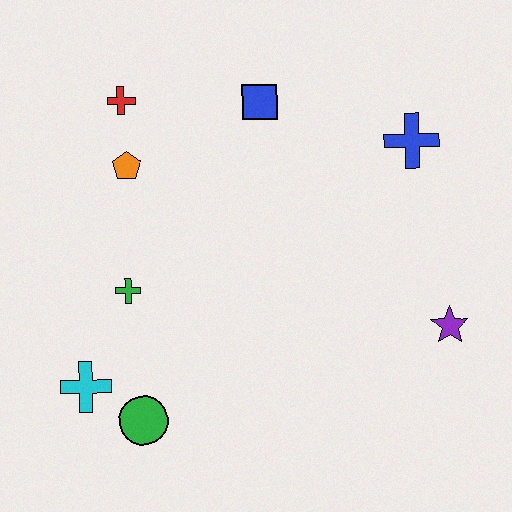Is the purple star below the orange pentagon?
Yes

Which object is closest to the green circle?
The cyan cross is closest to the green circle.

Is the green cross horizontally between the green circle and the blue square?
No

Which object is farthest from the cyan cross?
The blue cross is farthest from the cyan cross.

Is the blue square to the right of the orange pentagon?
Yes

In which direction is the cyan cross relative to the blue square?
The cyan cross is below the blue square.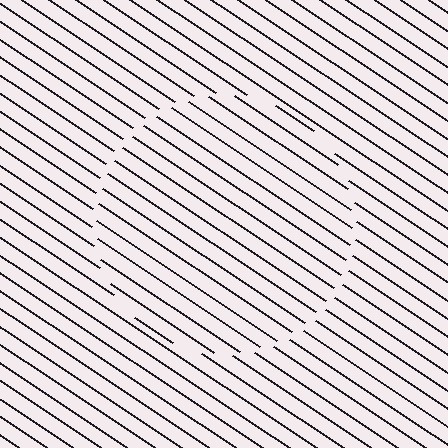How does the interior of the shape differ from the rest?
The interior of the shape contains the same grating, shifted by half a period — the contour is defined by the phase discontinuity where line-ends from the inner and outer gratings abut.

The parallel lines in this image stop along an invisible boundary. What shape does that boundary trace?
An illusory circle. The interior of the shape contains the same grating, shifted by half a period — the contour is defined by the phase discontinuity where line-ends from the inner and outer gratings abut.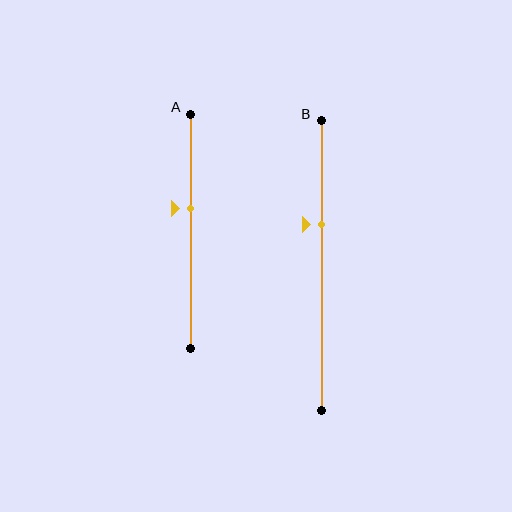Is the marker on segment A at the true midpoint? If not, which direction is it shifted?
No, the marker on segment A is shifted upward by about 10% of the segment length.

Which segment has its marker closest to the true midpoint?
Segment A has its marker closest to the true midpoint.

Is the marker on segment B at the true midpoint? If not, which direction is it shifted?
No, the marker on segment B is shifted upward by about 14% of the segment length.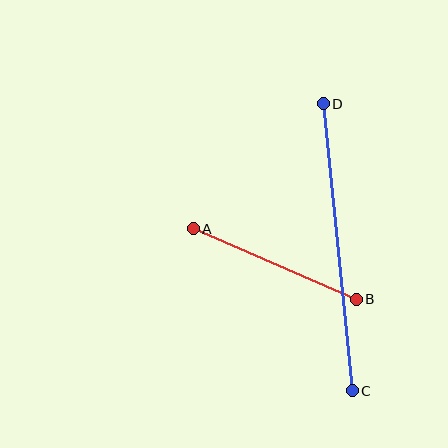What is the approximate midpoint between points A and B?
The midpoint is at approximately (275, 264) pixels.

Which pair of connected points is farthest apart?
Points C and D are farthest apart.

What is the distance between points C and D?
The distance is approximately 289 pixels.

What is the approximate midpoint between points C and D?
The midpoint is at approximately (338, 247) pixels.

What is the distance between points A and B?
The distance is approximately 178 pixels.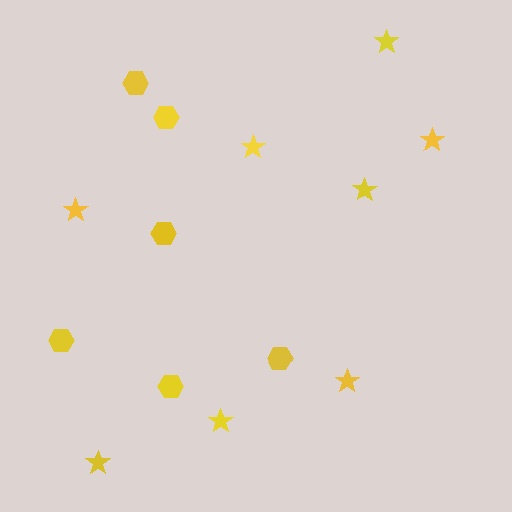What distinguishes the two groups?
There are 2 groups: one group of stars (8) and one group of hexagons (6).